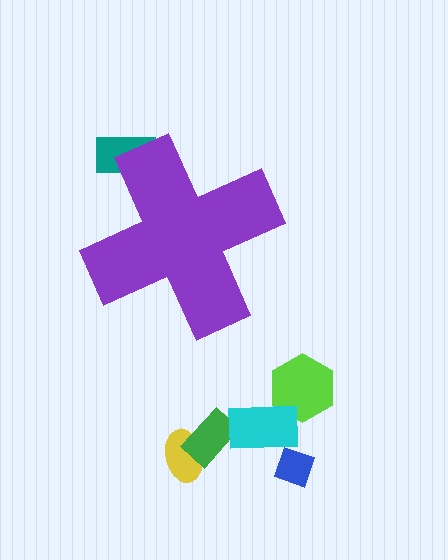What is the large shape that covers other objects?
A purple cross.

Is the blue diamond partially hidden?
No, the blue diamond is fully visible.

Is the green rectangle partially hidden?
No, the green rectangle is fully visible.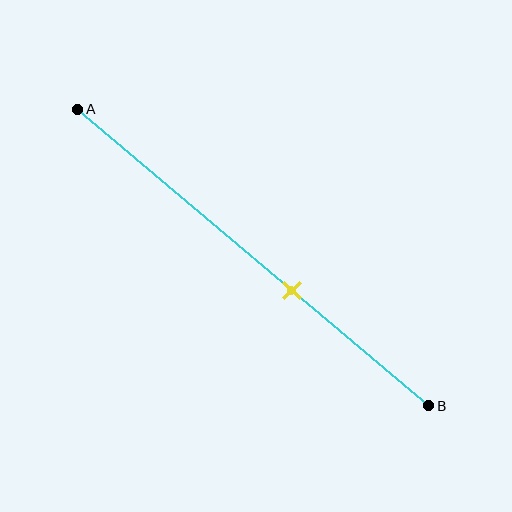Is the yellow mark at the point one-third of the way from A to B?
No, the mark is at about 60% from A, not at the 33% one-third point.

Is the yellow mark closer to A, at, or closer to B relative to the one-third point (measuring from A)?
The yellow mark is closer to point B than the one-third point of segment AB.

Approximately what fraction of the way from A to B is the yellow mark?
The yellow mark is approximately 60% of the way from A to B.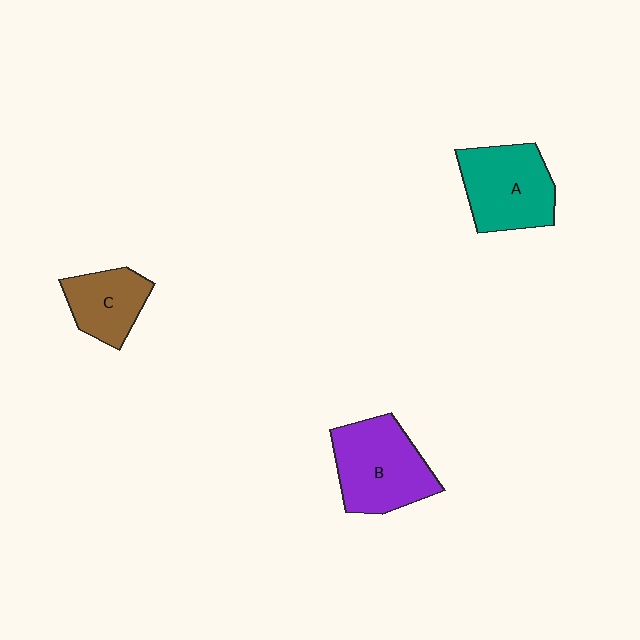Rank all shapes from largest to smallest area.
From largest to smallest: B (purple), A (teal), C (brown).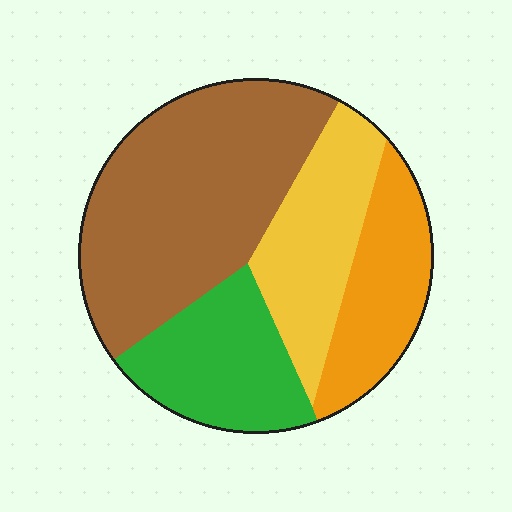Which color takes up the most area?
Brown, at roughly 45%.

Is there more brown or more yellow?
Brown.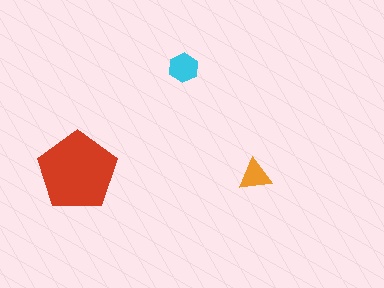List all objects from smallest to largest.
The orange triangle, the cyan hexagon, the red pentagon.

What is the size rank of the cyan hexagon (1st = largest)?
2nd.